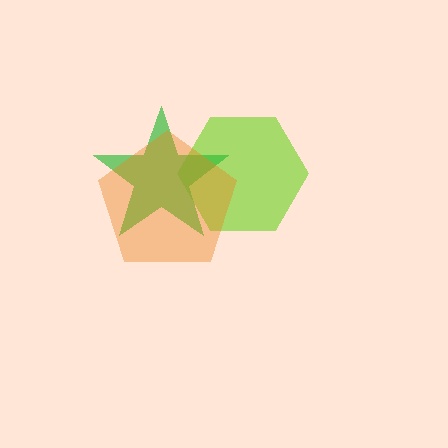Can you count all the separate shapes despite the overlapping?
Yes, there are 3 separate shapes.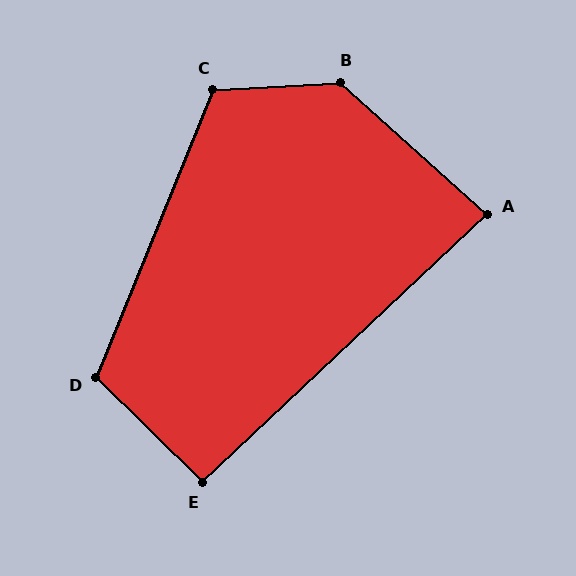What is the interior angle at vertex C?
Approximately 115 degrees (obtuse).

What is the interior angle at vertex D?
Approximately 112 degrees (obtuse).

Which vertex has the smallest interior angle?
A, at approximately 85 degrees.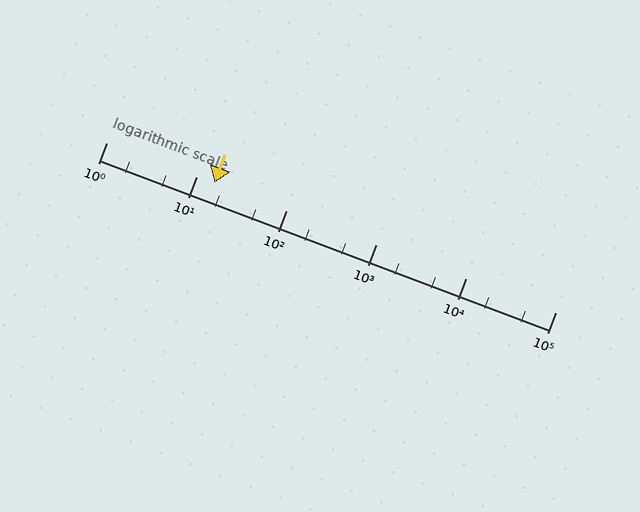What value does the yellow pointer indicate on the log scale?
The pointer indicates approximately 16.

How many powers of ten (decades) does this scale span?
The scale spans 5 decades, from 1 to 100000.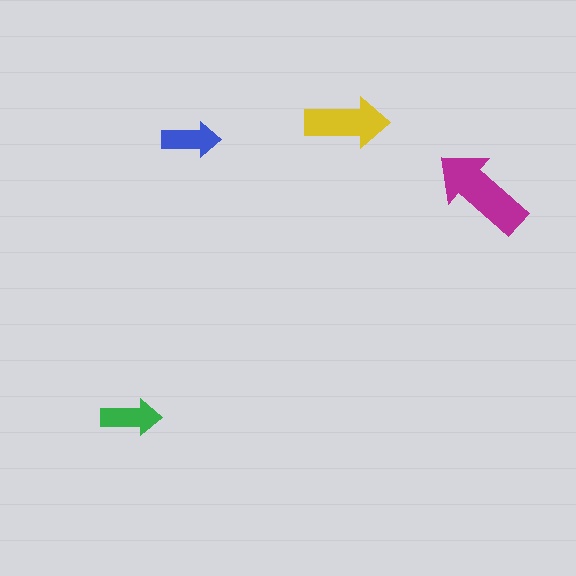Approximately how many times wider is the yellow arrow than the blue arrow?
About 1.5 times wider.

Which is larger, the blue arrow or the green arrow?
The green one.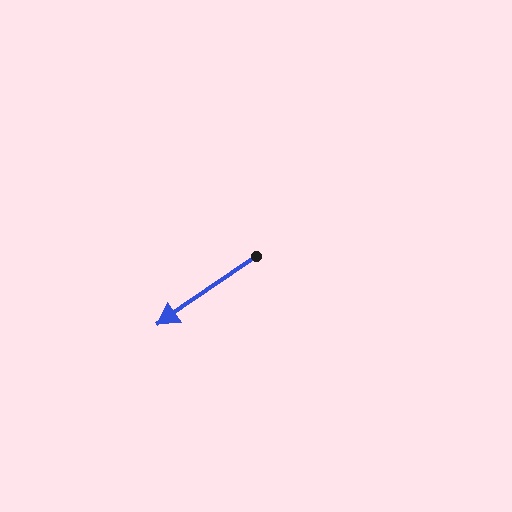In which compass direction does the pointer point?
Southwest.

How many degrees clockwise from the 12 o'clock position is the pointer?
Approximately 235 degrees.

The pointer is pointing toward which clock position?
Roughly 8 o'clock.